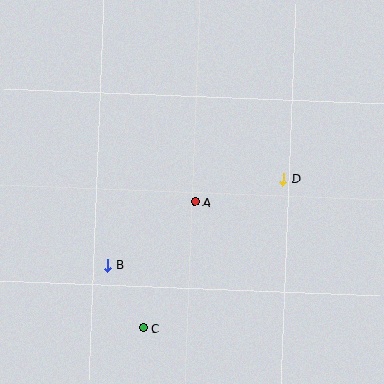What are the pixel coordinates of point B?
Point B is at (108, 265).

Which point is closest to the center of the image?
Point A at (195, 202) is closest to the center.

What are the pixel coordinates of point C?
Point C is at (143, 328).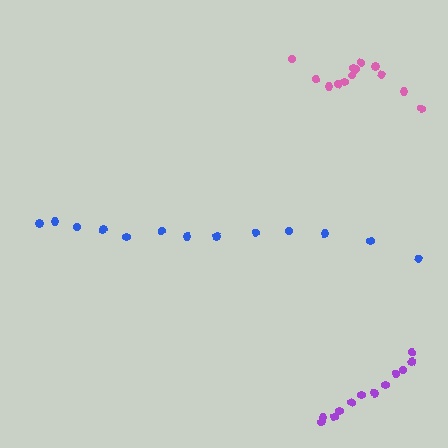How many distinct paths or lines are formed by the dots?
There are 3 distinct paths.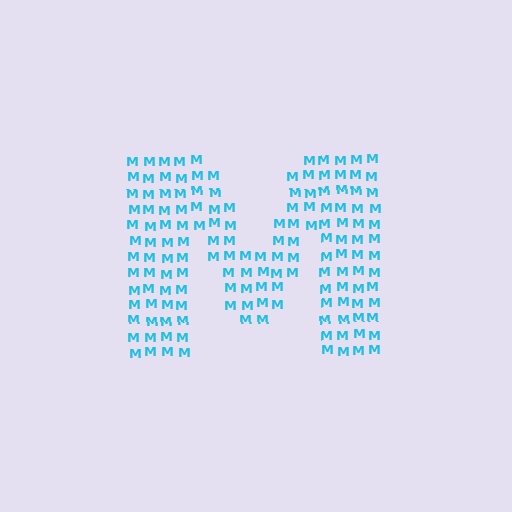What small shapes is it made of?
It is made of small letter M's.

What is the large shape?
The large shape is the letter M.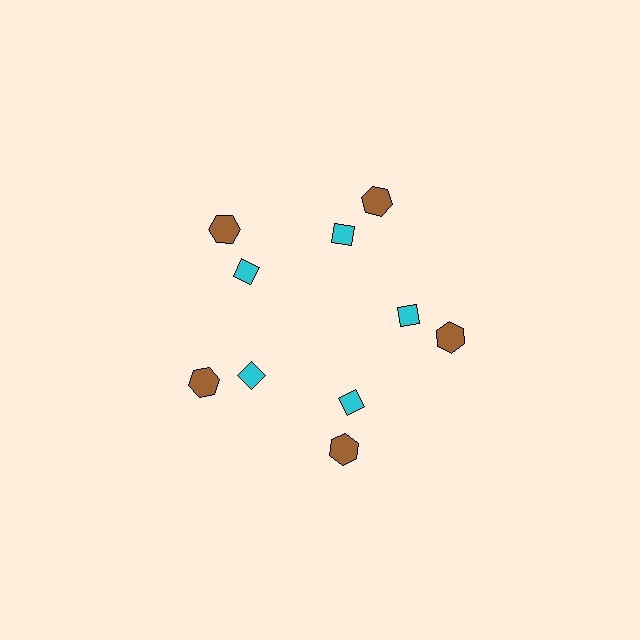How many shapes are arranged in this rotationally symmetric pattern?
There are 10 shapes, arranged in 5 groups of 2.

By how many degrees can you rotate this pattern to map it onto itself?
The pattern maps onto itself every 72 degrees of rotation.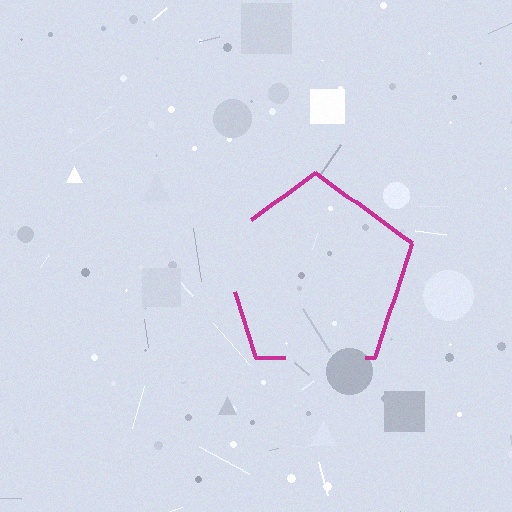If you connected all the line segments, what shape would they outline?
They would outline a pentagon.